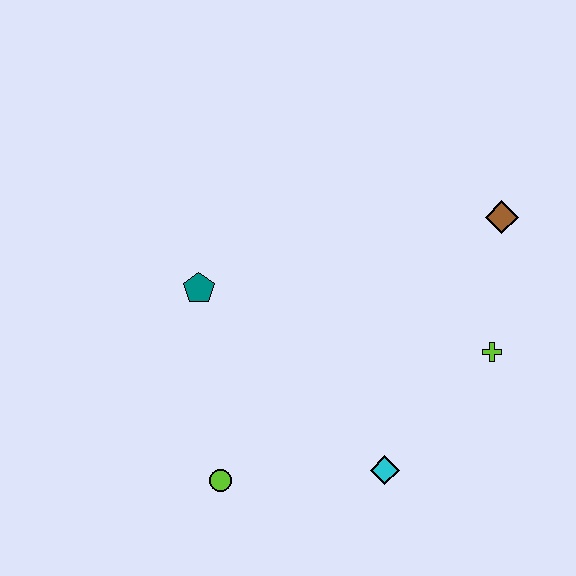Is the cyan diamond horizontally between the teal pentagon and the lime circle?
No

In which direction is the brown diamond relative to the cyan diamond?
The brown diamond is above the cyan diamond.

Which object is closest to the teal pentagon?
The lime circle is closest to the teal pentagon.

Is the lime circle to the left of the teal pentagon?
No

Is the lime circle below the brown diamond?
Yes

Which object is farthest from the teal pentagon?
The brown diamond is farthest from the teal pentagon.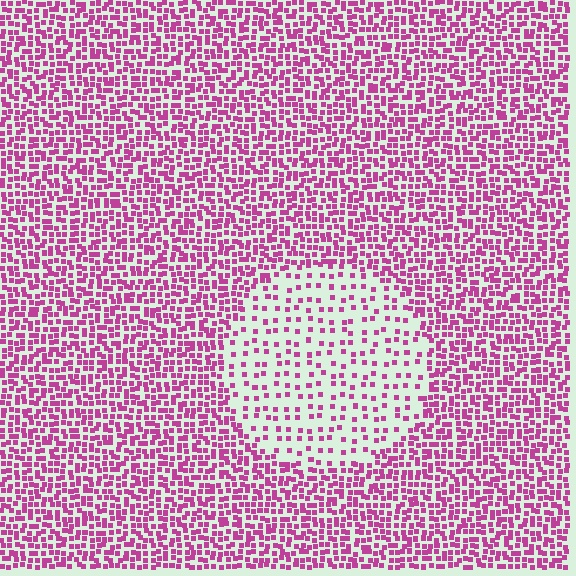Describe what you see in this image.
The image contains small magenta elements arranged at two different densities. A circle-shaped region is visible where the elements are less densely packed than the surrounding area.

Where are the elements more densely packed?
The elements are more densely packed outside the circle boundary.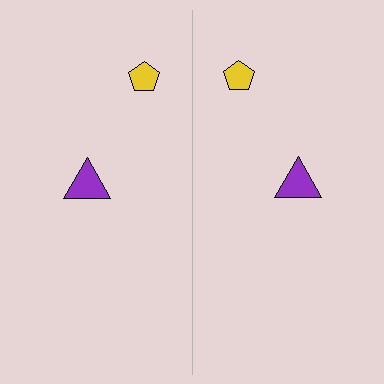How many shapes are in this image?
There are 4 shapes in this image.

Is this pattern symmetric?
Yes, this pattern has bilateral (reflection) symmetry.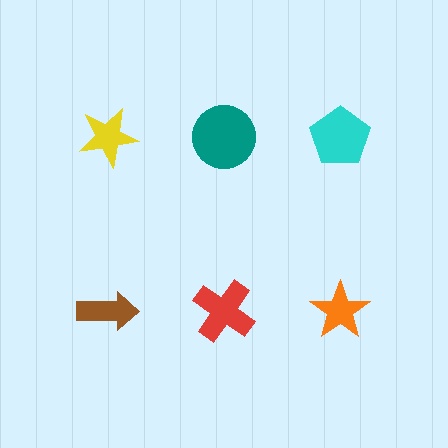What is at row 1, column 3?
A cyan pentagon.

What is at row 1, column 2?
A teal circle.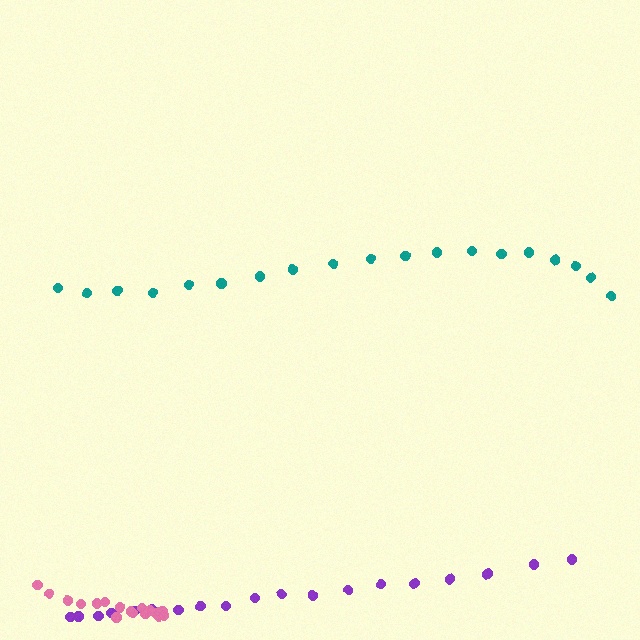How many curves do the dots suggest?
There are 3 distinct paths.